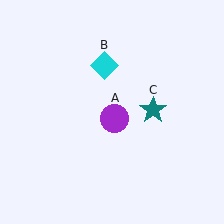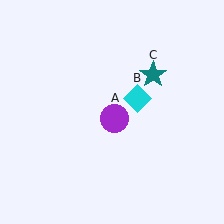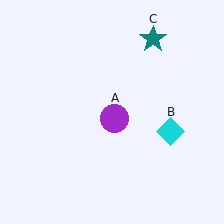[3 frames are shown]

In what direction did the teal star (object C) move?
The teal star (object C) moved up.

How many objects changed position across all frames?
2 objects changed position: cyan diamond (object B), teal star (object C).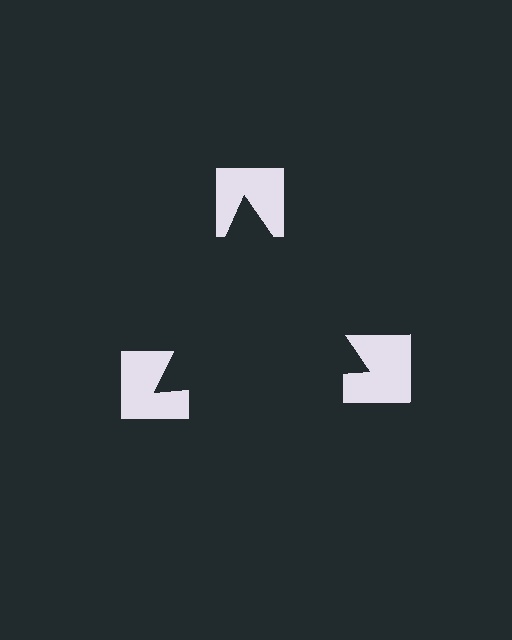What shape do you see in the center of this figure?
An illusory triangle — its edges are inferred from the aligned wedge cuts in the notched squares, not physically drawn.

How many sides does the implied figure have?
3 sides.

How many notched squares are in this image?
There are 3 — one at each vertex of the illusory triangle.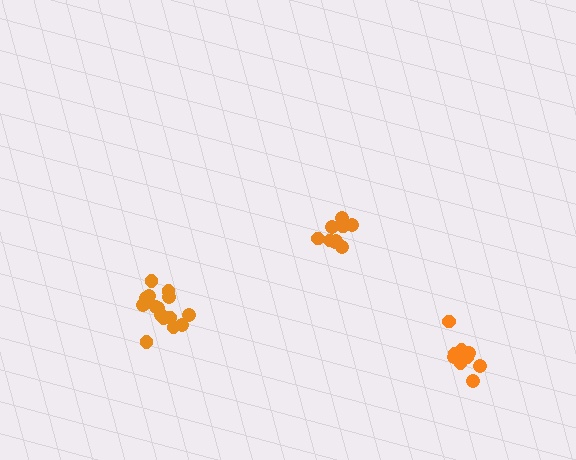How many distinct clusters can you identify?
There are 3 distinct clusters.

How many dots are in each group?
Group 1: 15 dots, Group 2: 9 dots, Group 3: 9 dots (33 total).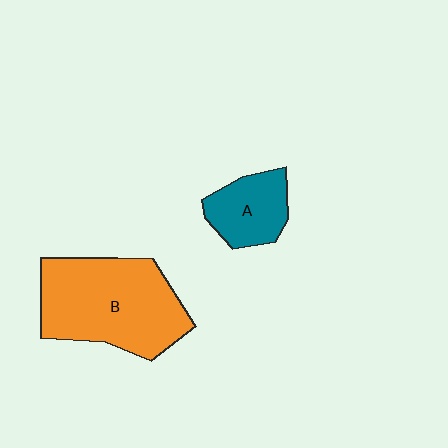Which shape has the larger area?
Shape B (orange).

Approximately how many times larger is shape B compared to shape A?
Approximately 2.4 times.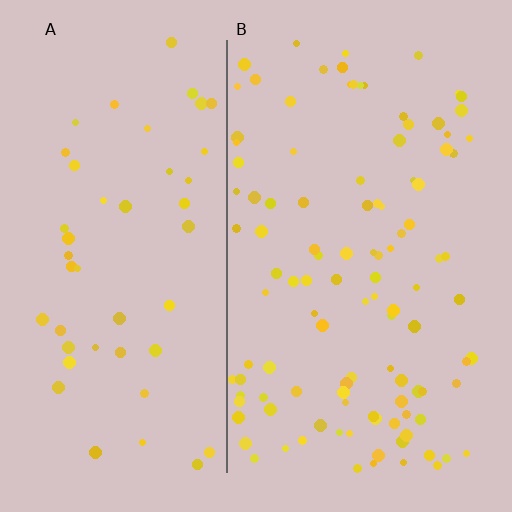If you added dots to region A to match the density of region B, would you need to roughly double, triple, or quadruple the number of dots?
Approximately double.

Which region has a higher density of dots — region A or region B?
B (the right).